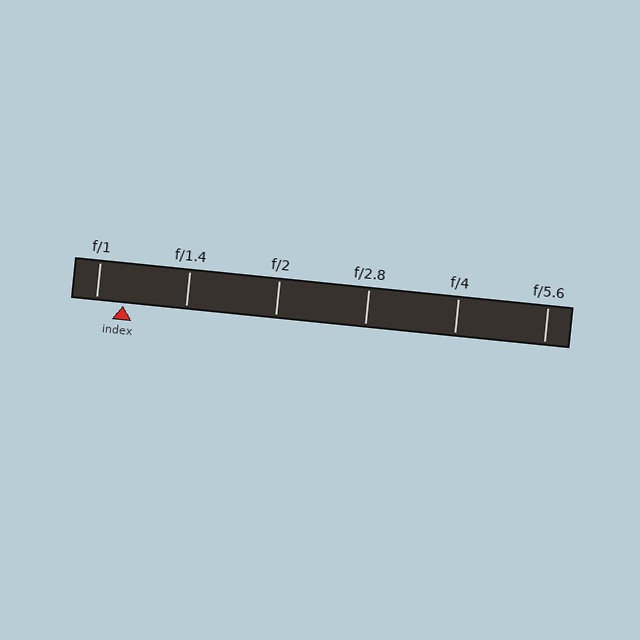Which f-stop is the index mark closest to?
The index mark is closest to f/1.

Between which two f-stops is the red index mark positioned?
The index mark is between f/1 and f/1.4.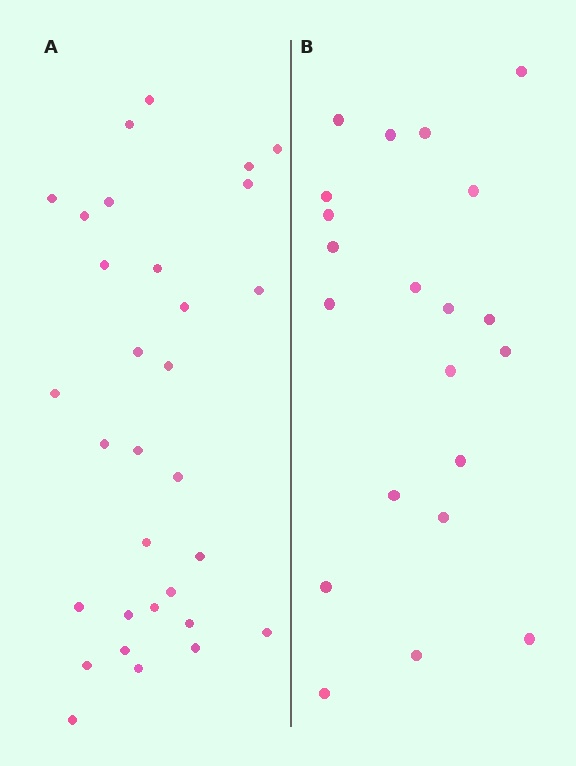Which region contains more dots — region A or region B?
Region A (the left region) has more dots.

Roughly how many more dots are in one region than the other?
Region A has roughly 10 or so more dots than region B.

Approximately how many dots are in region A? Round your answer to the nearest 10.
About 30 dots. (The exact count is 31, which rounds to 30.)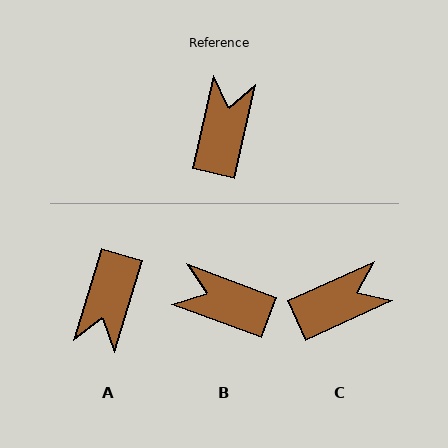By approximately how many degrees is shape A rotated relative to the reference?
Approximately 176 degrees counter-clockwise.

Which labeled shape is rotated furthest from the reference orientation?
A, about 176 degrees away.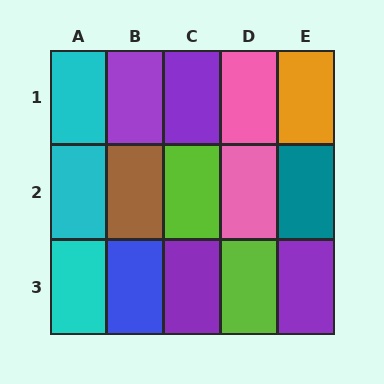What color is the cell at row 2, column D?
Pink.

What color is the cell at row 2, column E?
Teal.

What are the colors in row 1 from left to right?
Cyan, purple, purple, pink, orange.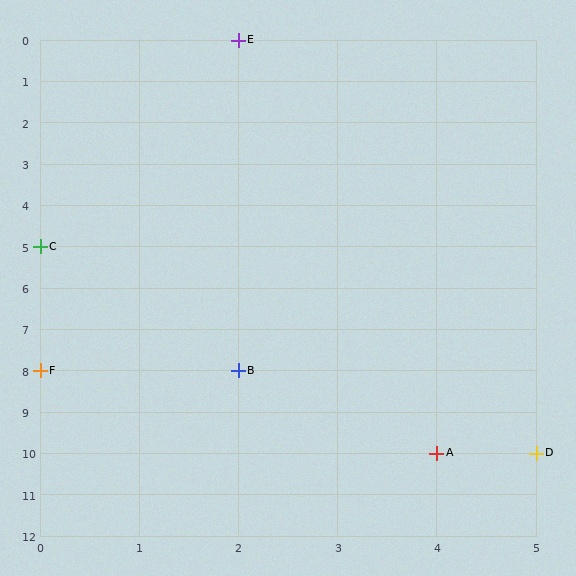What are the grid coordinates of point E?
Point E is at grid coordinates (2, 0).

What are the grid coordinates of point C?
Point C is at grid coordinates (0, 5).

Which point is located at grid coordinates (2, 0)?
Point E is at (2, 0).